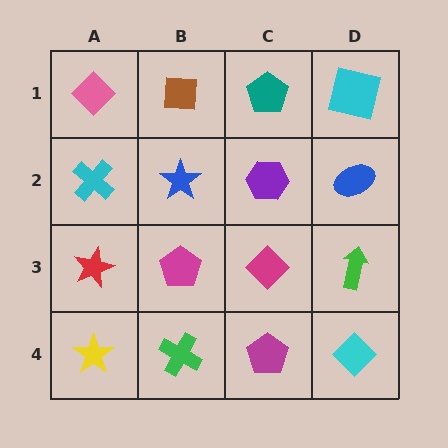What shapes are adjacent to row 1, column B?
A blue star (row 2, column B), a pink diamond (row 1, column A), a teal pentagon (row 1, column C).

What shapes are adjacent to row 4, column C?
A magenta diamond (row 3, column C), a green cross (row 4, column B), a cyan diamond (row 4, column D).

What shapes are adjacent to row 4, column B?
A magenta pentagon (row 3, column B), a yellow star (row 4, column A), a magenta pentagon (row 4, column C).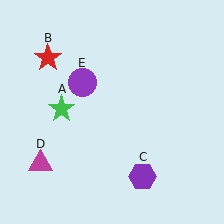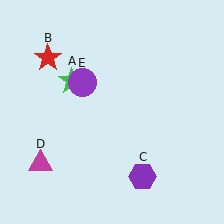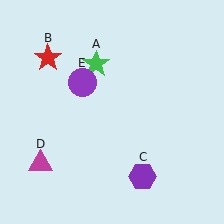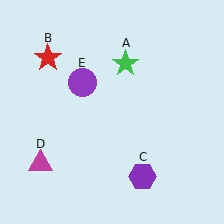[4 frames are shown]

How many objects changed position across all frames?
1 object changed position: green star (object A).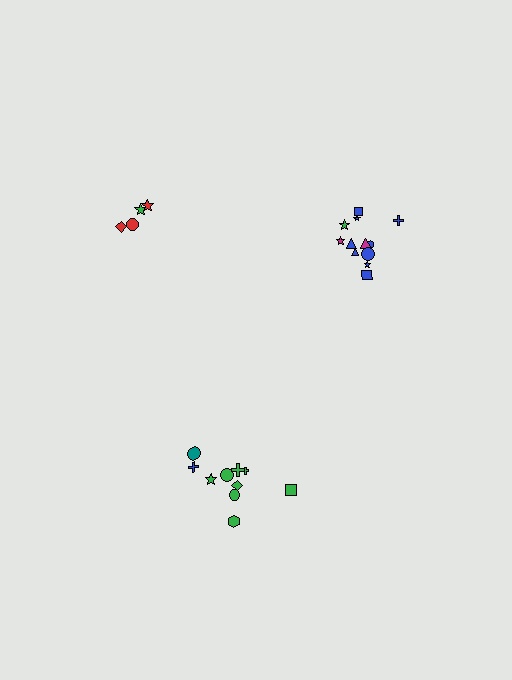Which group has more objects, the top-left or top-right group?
The top-right group.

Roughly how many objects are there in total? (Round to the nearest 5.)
Roughly 25 objects in total.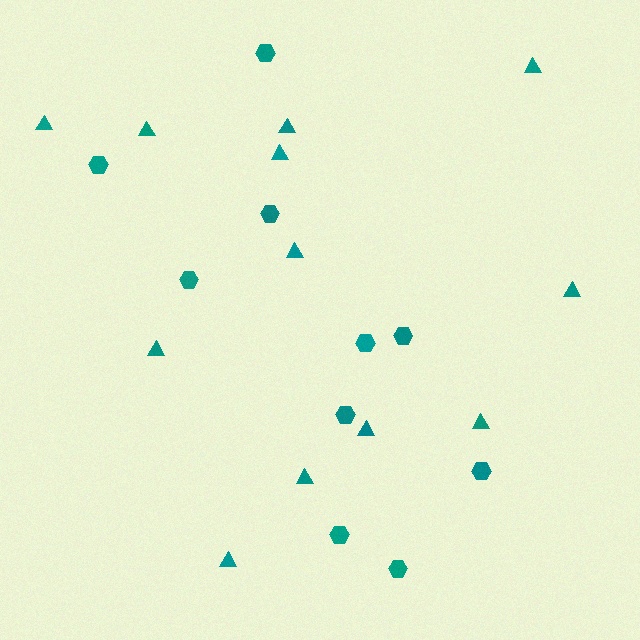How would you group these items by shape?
There are 2 groups: one group of hexagons (10) and one group of triangles (12).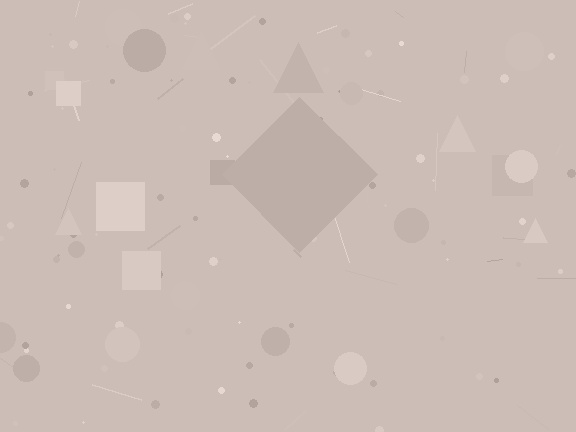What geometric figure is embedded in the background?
A diamond is embedded in the background.